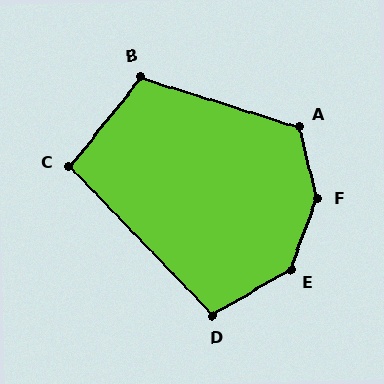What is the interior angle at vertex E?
Approximately 141 degrees (obtuse).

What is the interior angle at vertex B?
Approximately 111 degrees (obtuse).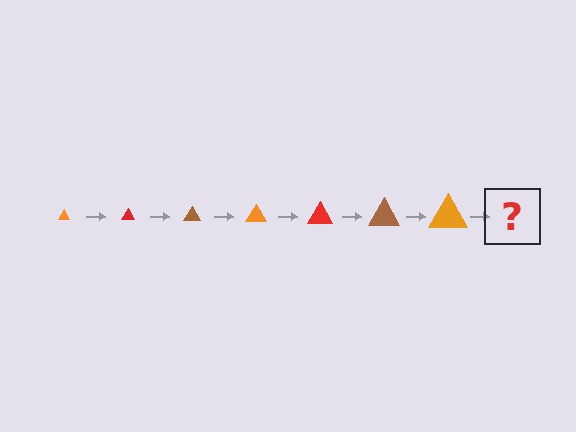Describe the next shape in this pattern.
It should be a red triangle, larger than the previous one.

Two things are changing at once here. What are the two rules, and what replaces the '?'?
The two rules are that the triangle grows larger each step and the color cycles through orange, red, and brown. The '?' should be a red triangle, larger than the previous one.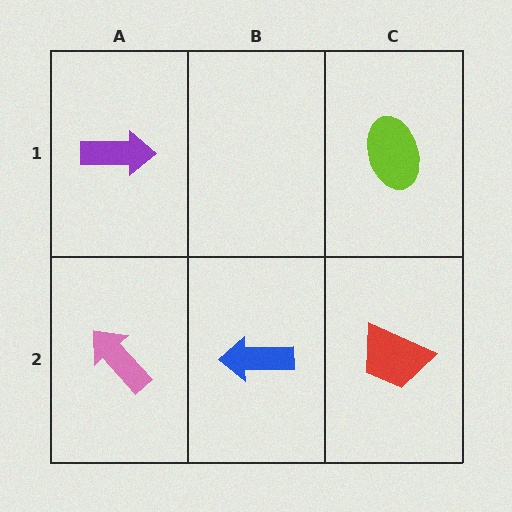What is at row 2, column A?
A pink arrow.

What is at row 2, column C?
A red trapezoid.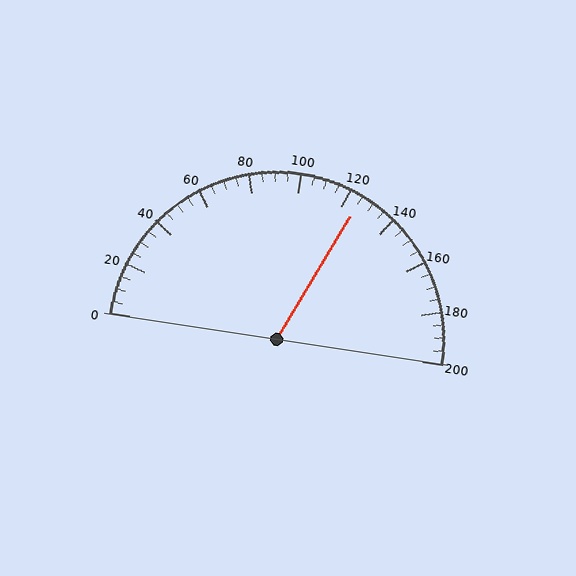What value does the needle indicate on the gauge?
The needle indicates approximately 125.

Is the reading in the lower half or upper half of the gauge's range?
The reading is in the upper half of the range (0 to 200).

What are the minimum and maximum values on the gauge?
The gauge ranges from 0 to 200.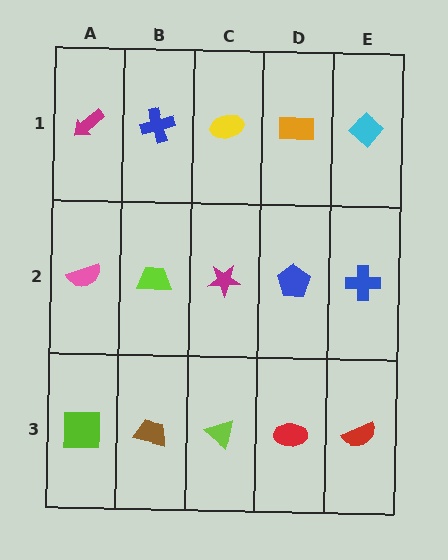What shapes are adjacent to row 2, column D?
An orange rectangle (row 1, column D), a red ellipse (row 3, column D), a magenta star (row 2, column C), a blue cross (row 2, column E).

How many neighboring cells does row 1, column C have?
3.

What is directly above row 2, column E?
A cyan diamond.